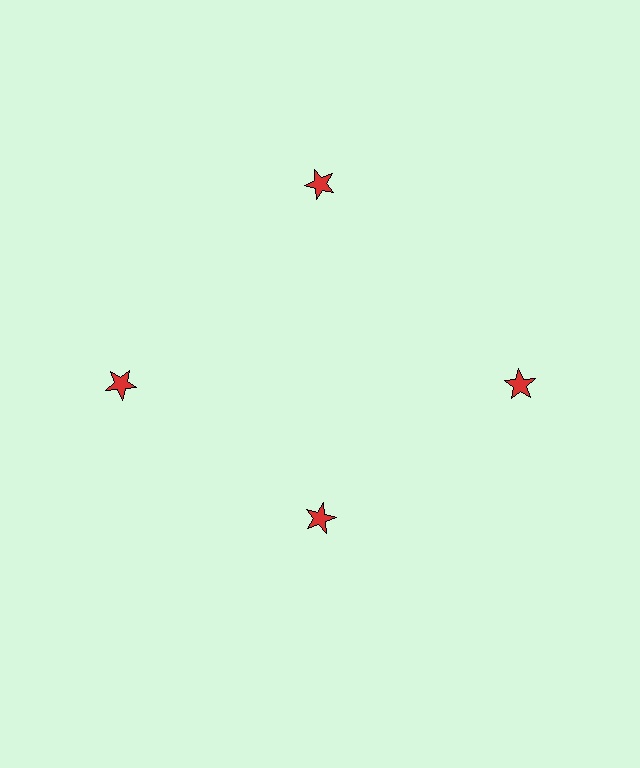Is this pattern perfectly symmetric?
No. The 4 red stars are arranged in a ring, but one element near the 6 o'clock position is pulled inward toward the center, breaking the 4-fold rotational symmetry.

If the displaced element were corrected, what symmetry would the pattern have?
It would have 4-fold rotational symmetry — the pattern would map onto itself every 90 degrees.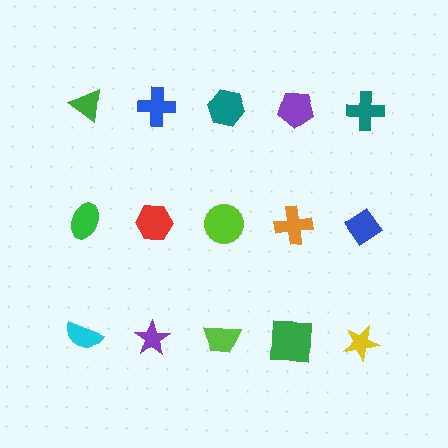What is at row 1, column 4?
A purple pentagon.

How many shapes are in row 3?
5 shapes.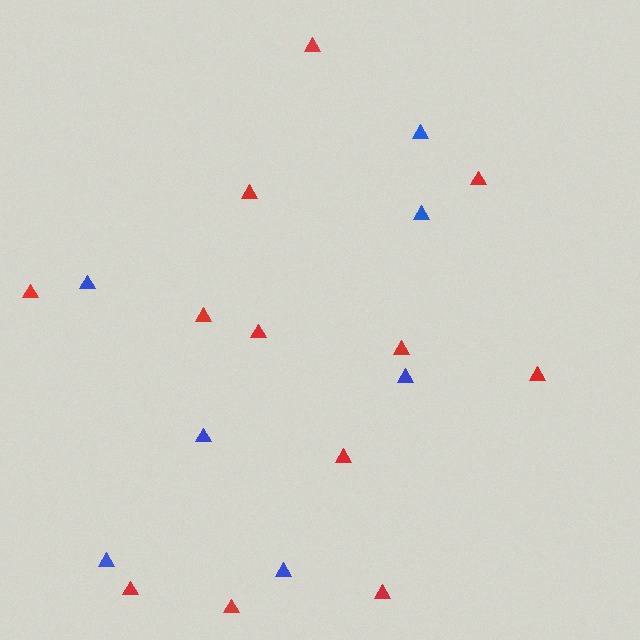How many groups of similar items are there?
There are 2 groups: one group of blue triangles (7) and one group of red triangles (12).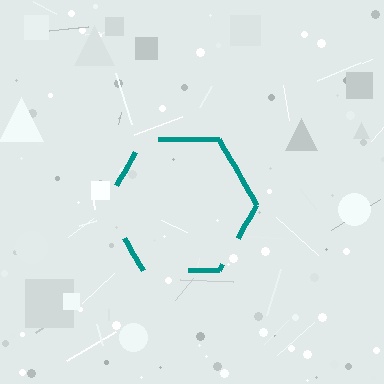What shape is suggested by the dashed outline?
The dashed outline suggests a hexagon.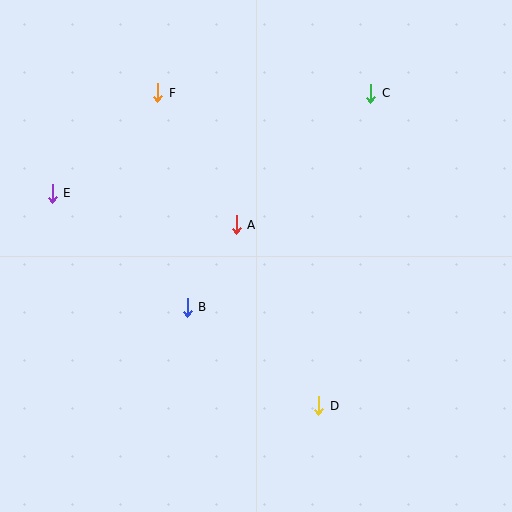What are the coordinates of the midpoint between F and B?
The midpoint between F and B is at (172, 200).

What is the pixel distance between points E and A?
The distance between E and A is 186 pixels.